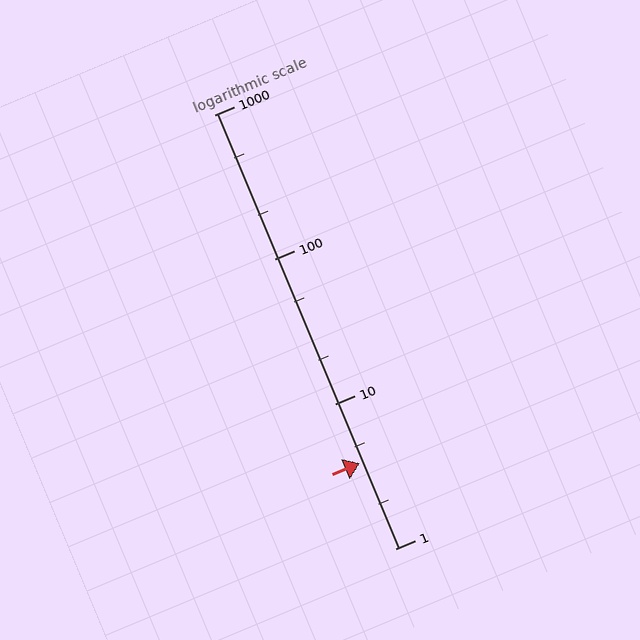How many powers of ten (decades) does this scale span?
The scale spans 3 decades, from 1 to 1000.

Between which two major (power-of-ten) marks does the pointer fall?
The pointer is between 1 and 10.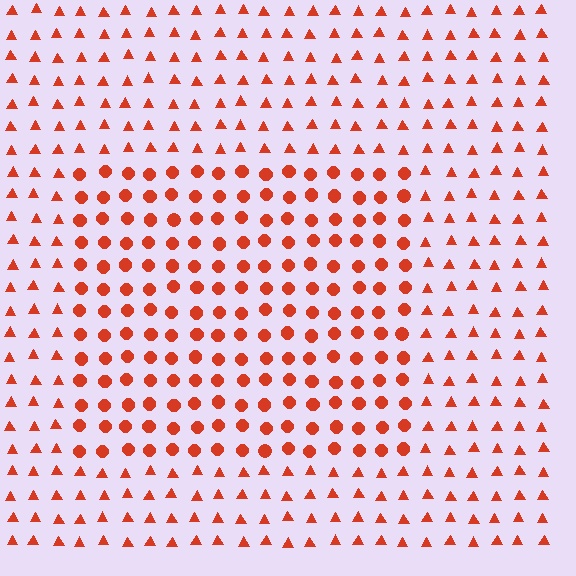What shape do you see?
I see a rectangle.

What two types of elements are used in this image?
The image uses circles inside the rectangle region and triangles outside it.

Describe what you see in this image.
The image is filled with small red elements arranged in a uniform grid. A rectangle-shaped region contains circles, while the surrounding area contains triangles. The boundary is defined purely by the change in element shape.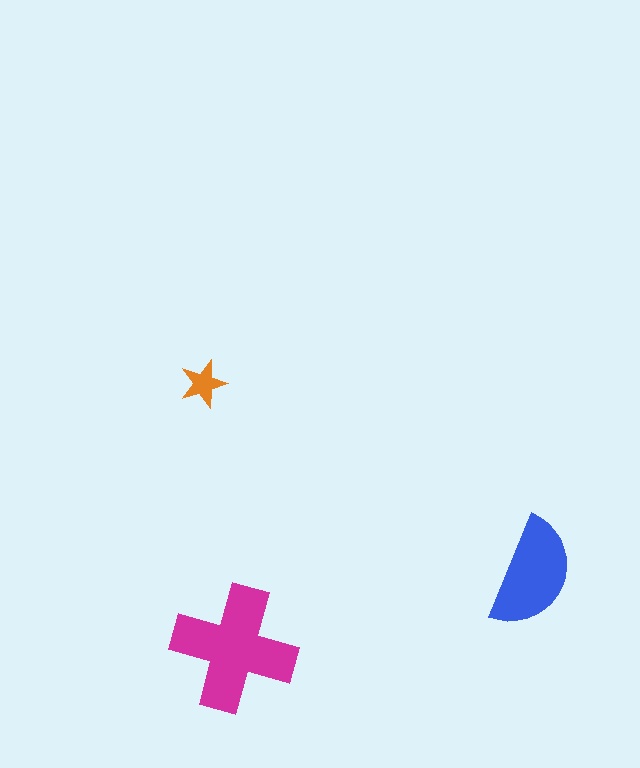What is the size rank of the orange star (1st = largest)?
3rd.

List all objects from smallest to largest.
The orange star, the blue semicircle, the magenta cross.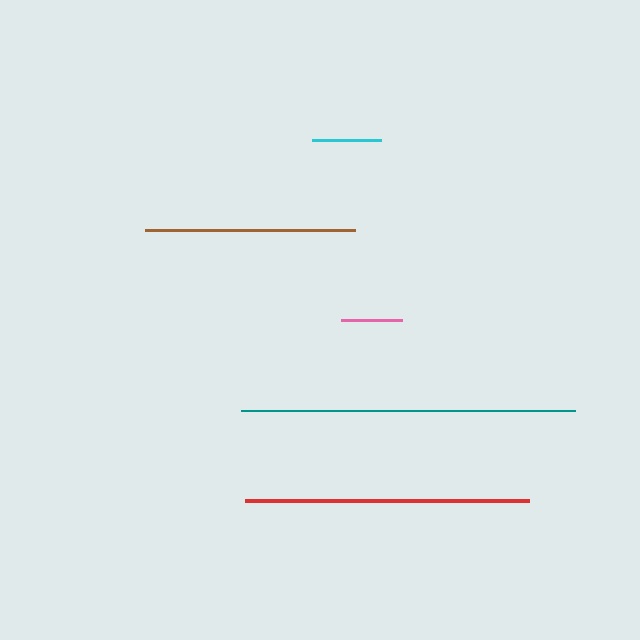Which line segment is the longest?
The teal line is the longest at approximately 334 pixels.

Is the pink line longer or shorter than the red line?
The red line is longer than the pink line.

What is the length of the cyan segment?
The cyan segment is approximately 69 pixels long.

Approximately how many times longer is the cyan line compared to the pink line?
The cyan line is approximately 1.1 times the length of the pink line.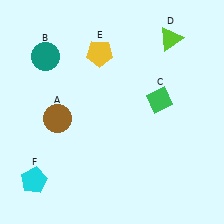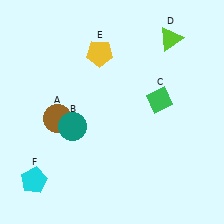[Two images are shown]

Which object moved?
The teal circle (B) moved down.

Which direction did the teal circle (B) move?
The teal circle (B) moved down.